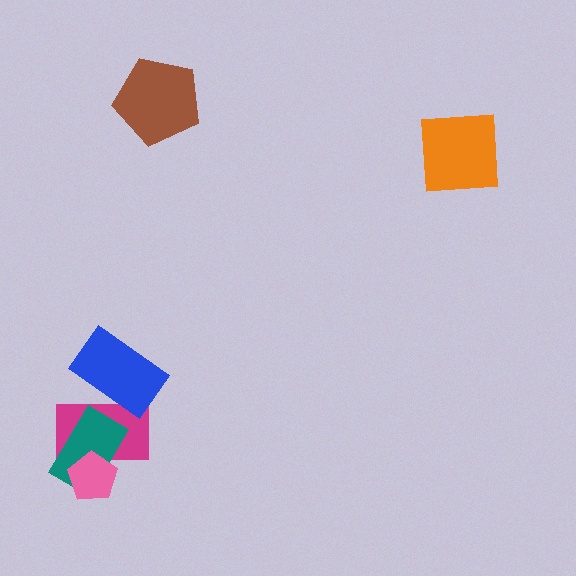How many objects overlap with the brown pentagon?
0 objects overlap with the brown pentagon.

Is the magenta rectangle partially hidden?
Yes, it is partially covered by another shape.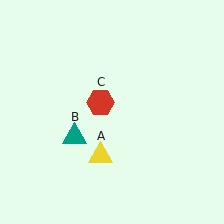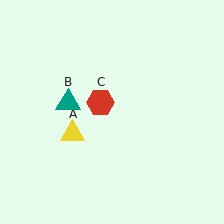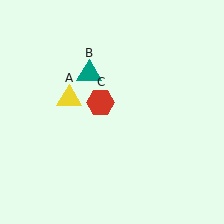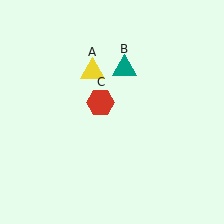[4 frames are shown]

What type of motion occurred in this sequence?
The yellow triangle (object A), teal triangle (object B) rotated clockwise around the center of the scene.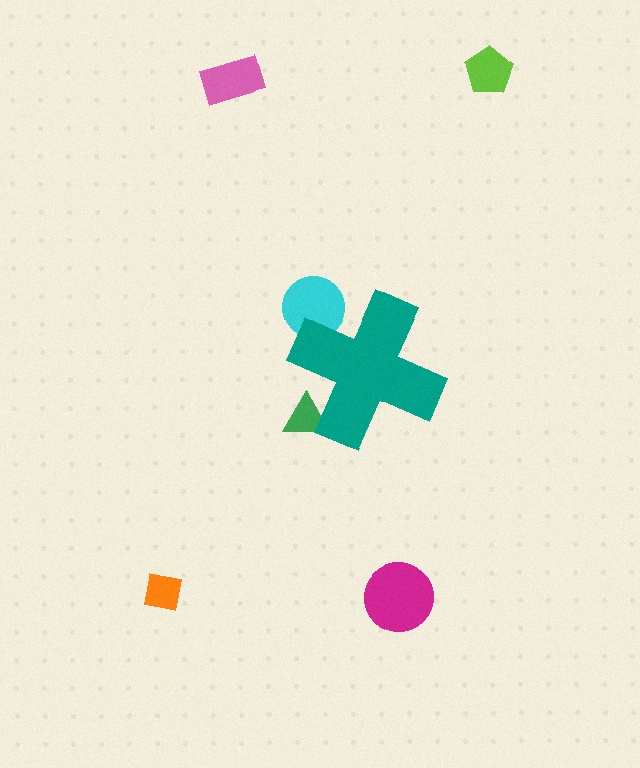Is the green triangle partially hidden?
Yes, the green triangle is partially hidden behind the teal cross.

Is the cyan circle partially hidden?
Yes, the cyan circle is partially hidden behind the teal cross.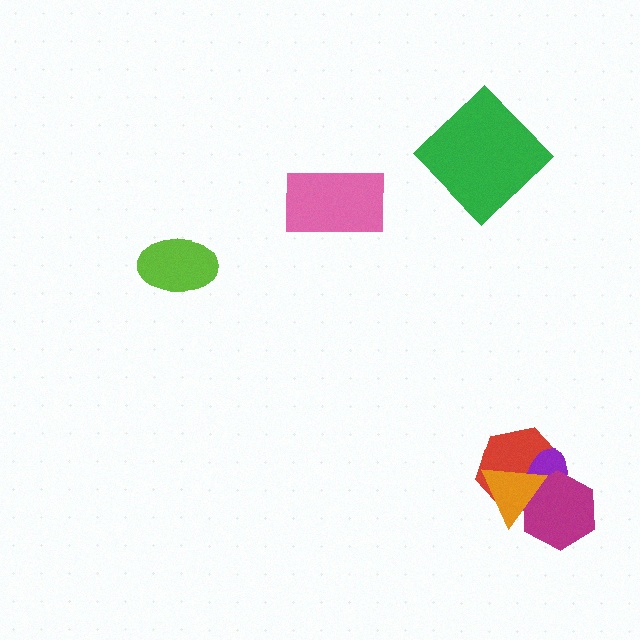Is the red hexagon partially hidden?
Yes, it is partially covered by another shape.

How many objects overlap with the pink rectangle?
0 objects overlap with the pink rectangle.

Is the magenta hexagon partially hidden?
Yes, it is partially covered by another shape.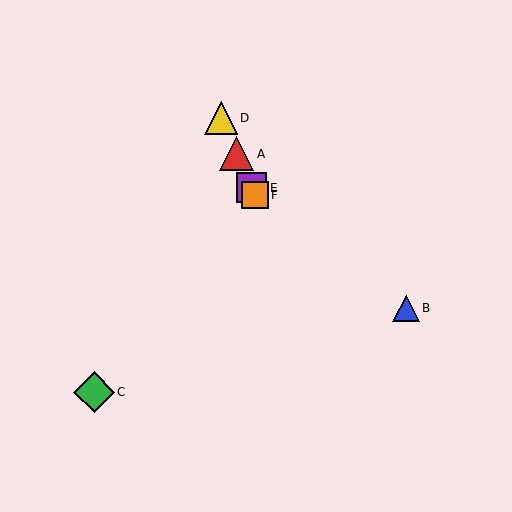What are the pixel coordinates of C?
Object C is at (94, 392).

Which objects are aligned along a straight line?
Objects A, D, E, F are aligned along a straight line.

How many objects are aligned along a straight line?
4 objects (A, D, E, F) are aligned along a straight line.